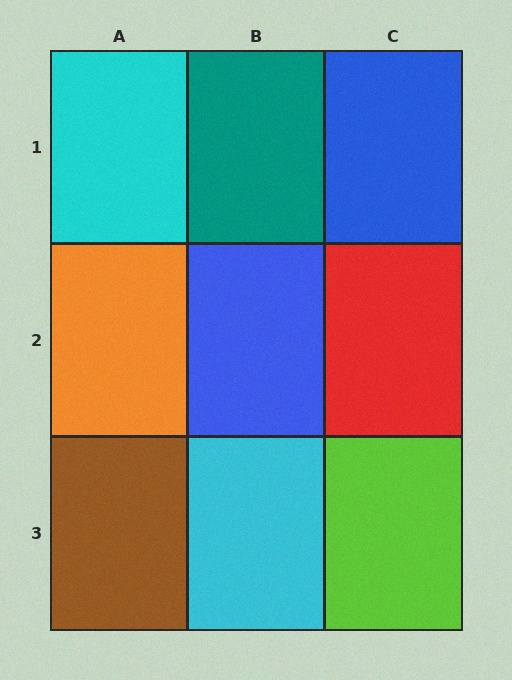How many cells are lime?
1 cell is lime.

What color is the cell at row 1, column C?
Blue.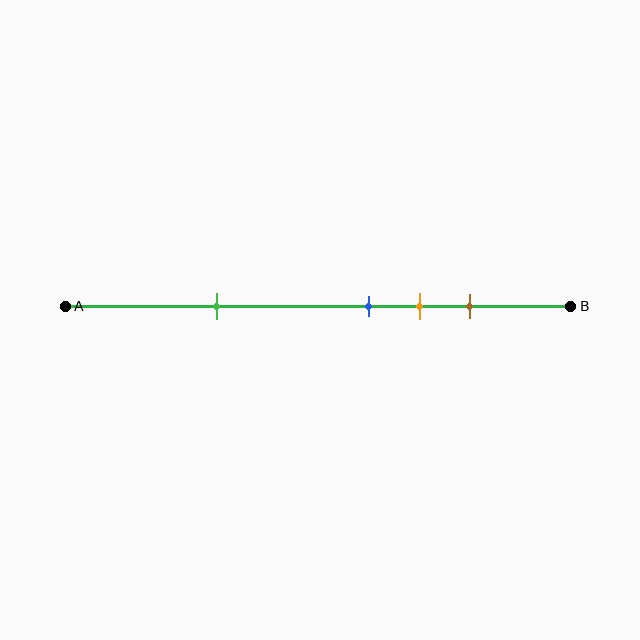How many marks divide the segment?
There are 4 marks dividing the segment.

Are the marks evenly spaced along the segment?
No, the marks are not evenly spaced.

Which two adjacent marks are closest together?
The blue and orange marks are the closest adjacent pair.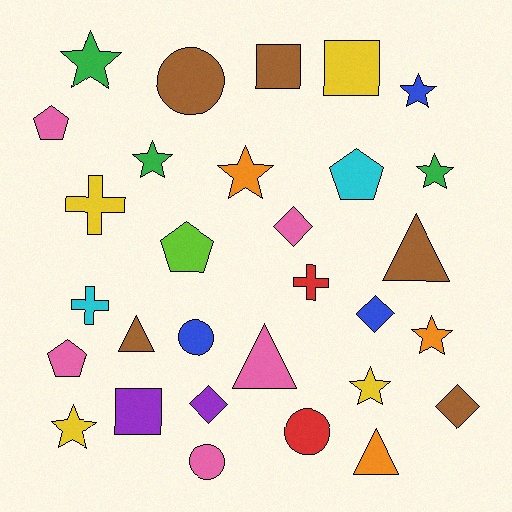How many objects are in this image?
There are 30 objects.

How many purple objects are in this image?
There are 2 purple objects.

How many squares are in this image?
There are 3 squares.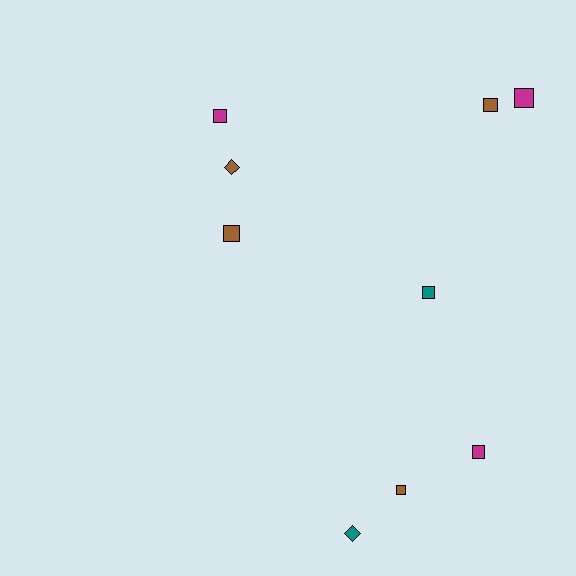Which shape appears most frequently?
Square, with 7 objects.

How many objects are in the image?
There are 9 objects.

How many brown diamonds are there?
There is 1 brown diamond.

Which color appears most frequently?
Brown, with 4 objects.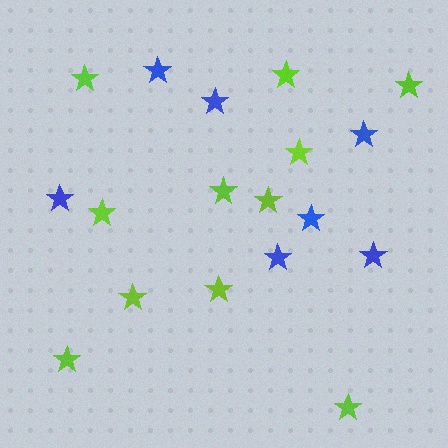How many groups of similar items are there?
There are 2 groups: one group of lime stars (11) and one group of blue stars (7).